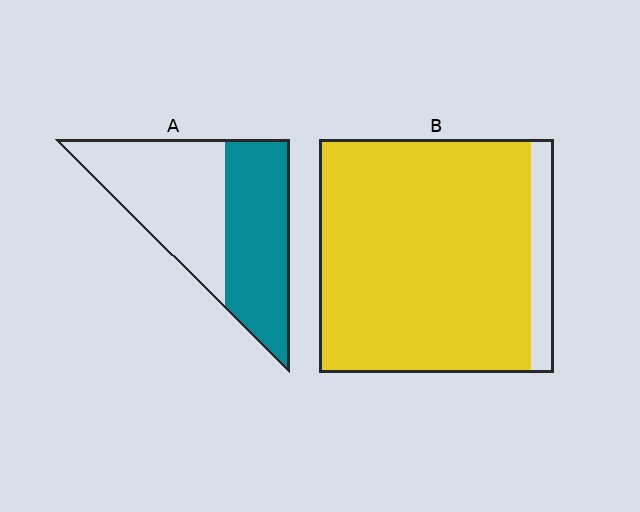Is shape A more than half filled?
Roughly half.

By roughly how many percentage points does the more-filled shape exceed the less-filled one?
By roughly 45 percentage points (B over A).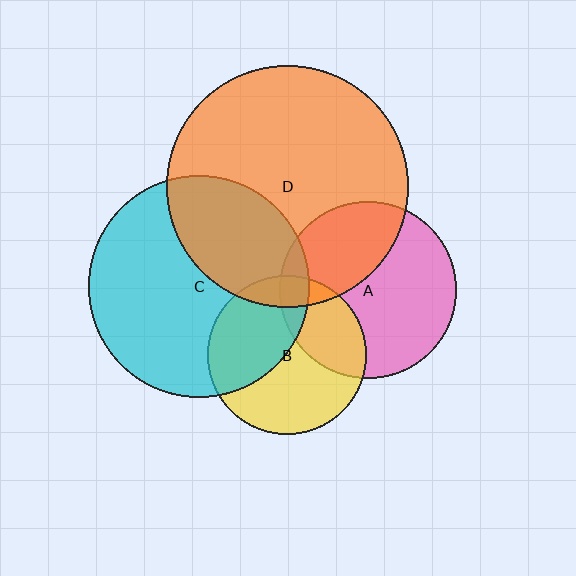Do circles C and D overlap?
Yes.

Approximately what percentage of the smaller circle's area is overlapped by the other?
Approximately 35%.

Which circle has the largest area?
Circle D (orange).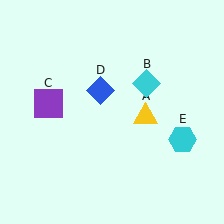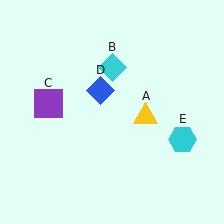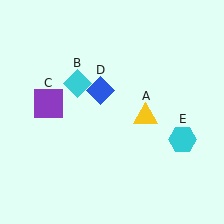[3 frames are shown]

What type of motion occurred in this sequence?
The cyan diamond (object B) rotated counterclockwise around the center of the scene.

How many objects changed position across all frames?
1 object changed position: cyan diamond (object B).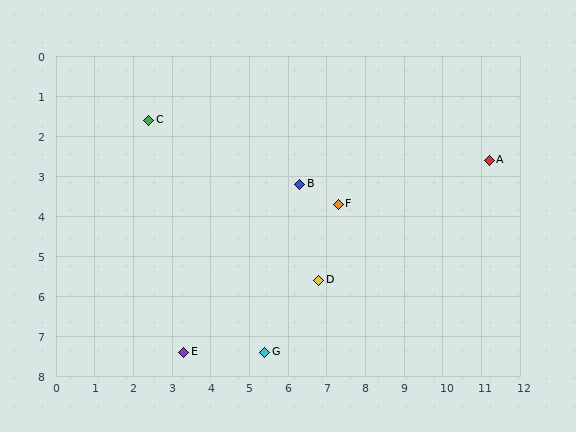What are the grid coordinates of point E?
Point E is at approximately (3.3, 7.4).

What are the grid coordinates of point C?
Point C is at approximately (2.4, 1.6).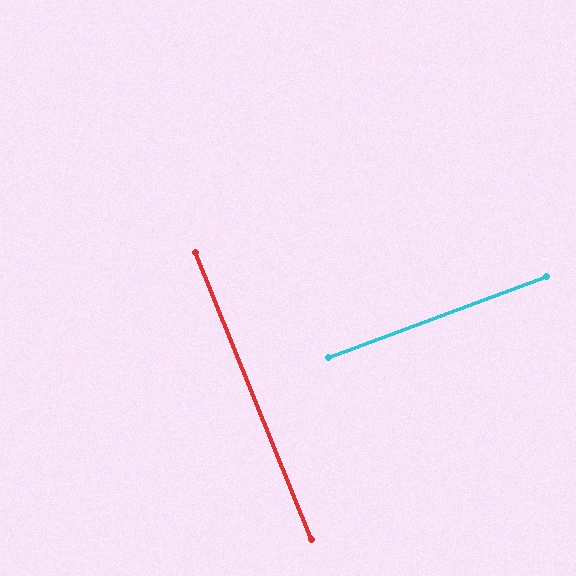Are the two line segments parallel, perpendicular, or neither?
Perpendicular — they meet at approximately 89°.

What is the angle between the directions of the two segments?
Approximately 89 degrees.